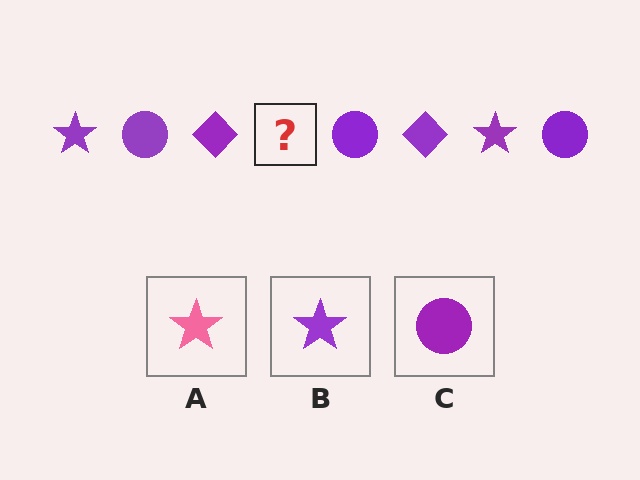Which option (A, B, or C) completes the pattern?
B.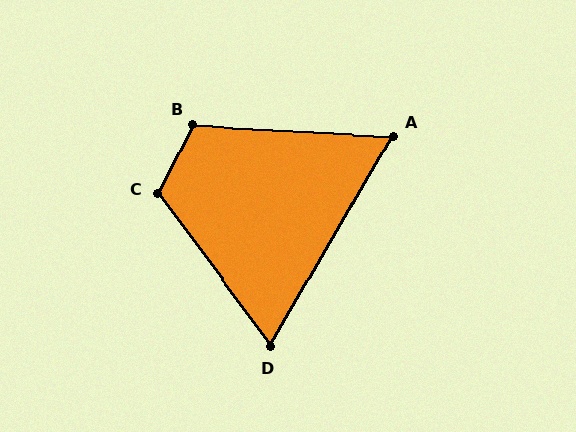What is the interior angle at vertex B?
Approximately 113 degrees (obtuse).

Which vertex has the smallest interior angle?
A, at approximately 63 degrees.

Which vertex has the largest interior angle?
C, at approximately 117 degrees.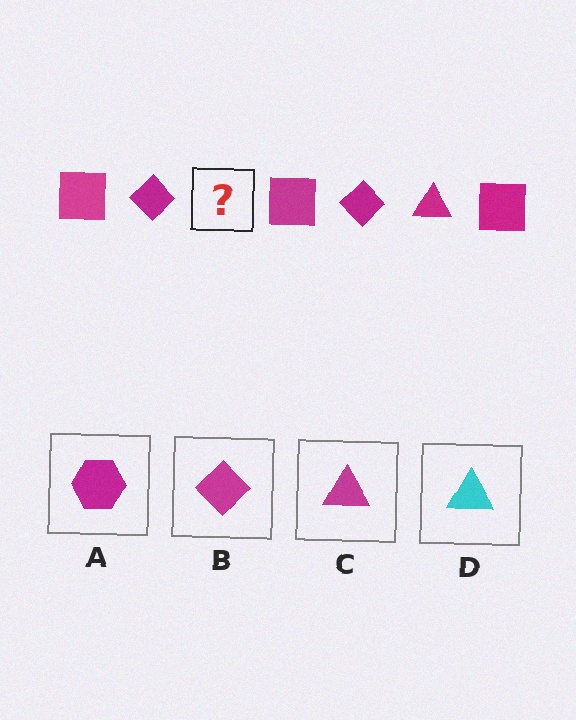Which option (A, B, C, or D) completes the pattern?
C.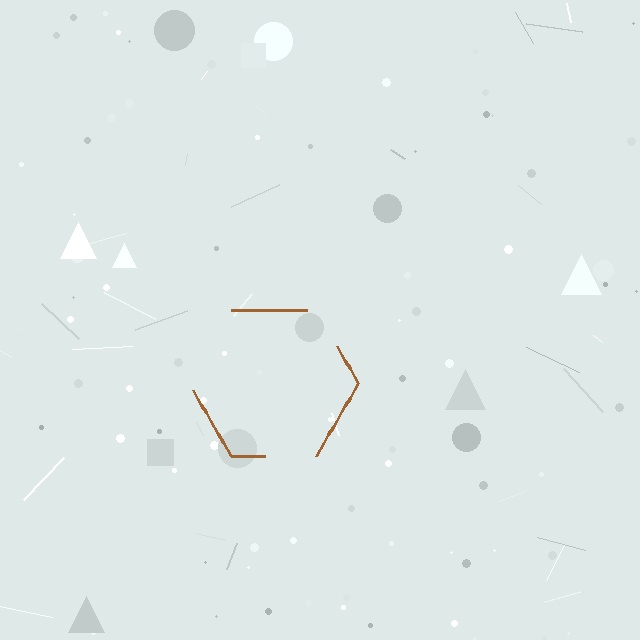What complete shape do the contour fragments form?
The contour fragments form a hexagon.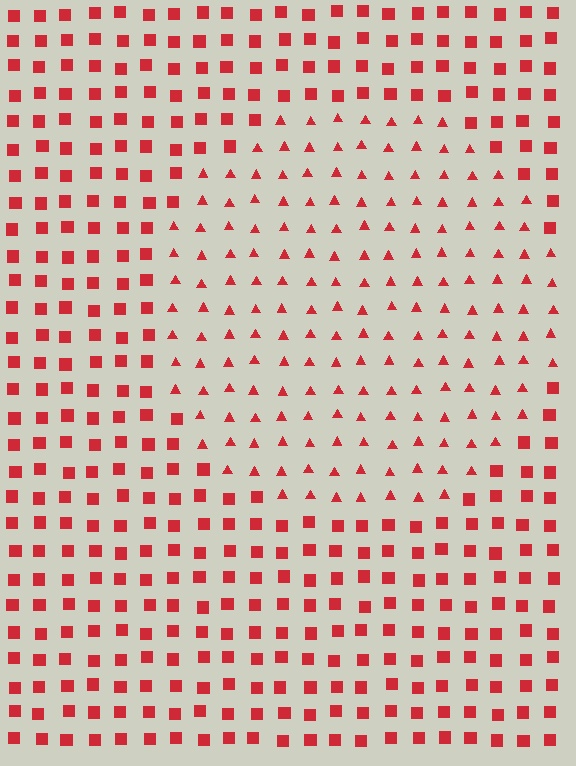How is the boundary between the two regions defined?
The boundary is defined by a change in element shape: triangles inside vs. squares outside. All elements share the same color and spacing.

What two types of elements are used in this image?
The image uses triangles inside the circle region and squares outside it.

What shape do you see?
I see a circle.